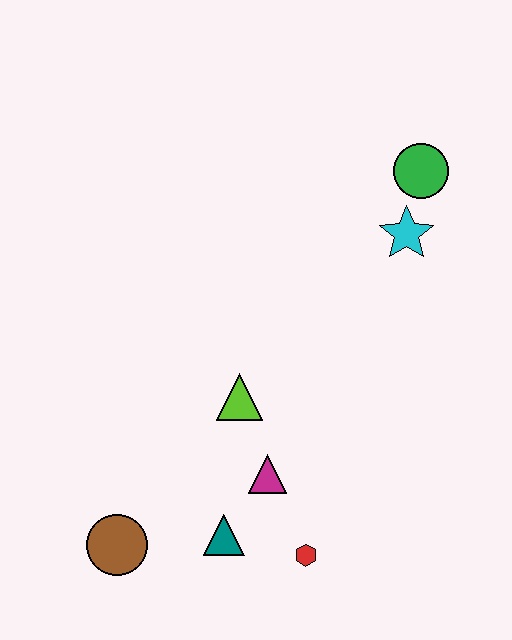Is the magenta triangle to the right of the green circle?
No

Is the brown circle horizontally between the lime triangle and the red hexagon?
No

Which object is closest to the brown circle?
The teal triangle is closest to the brown circle.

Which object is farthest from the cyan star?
The brown circle is farthest from the cyan star.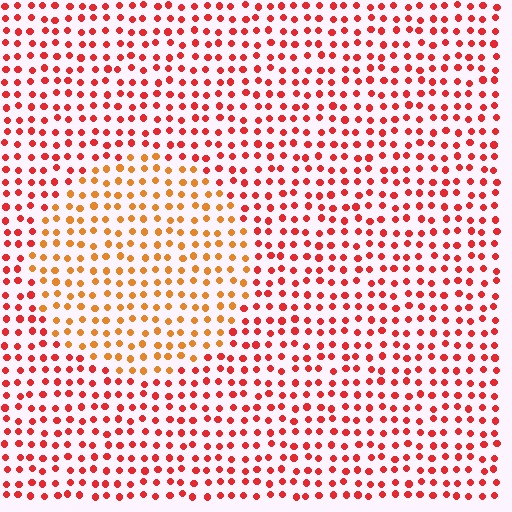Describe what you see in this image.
The image is filled with small red elements in a uniform arrangement. A circle-shaped region is visible where the elements are tinted to a slightly different hue, forming a subtle color boundary.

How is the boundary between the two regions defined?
The boundary is defined purely by a slight shift in hue (about 32 degrees). Spacing, size, and orientation are identical on both sides.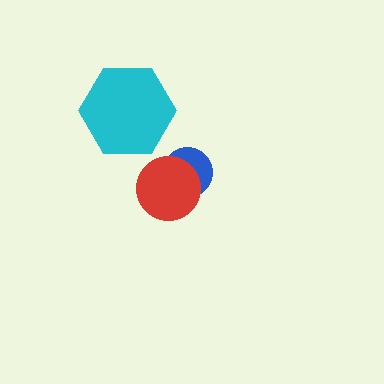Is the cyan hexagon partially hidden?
No, no other shape covers it.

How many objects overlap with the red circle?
1 object overlaps with the red circle.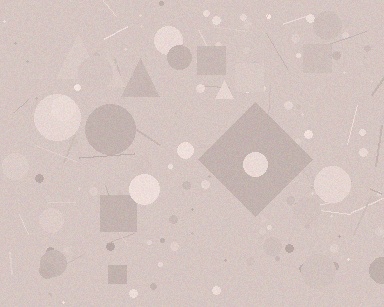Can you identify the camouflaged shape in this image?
The camouflaged shape is a diamond.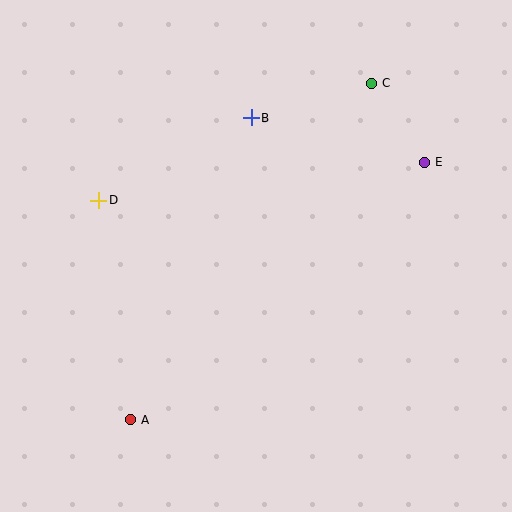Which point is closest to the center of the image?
Point B at (251, 118) is closest to the center.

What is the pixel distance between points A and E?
The distance between A and E is 391 pixels.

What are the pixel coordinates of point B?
Point B is at (251, 118).